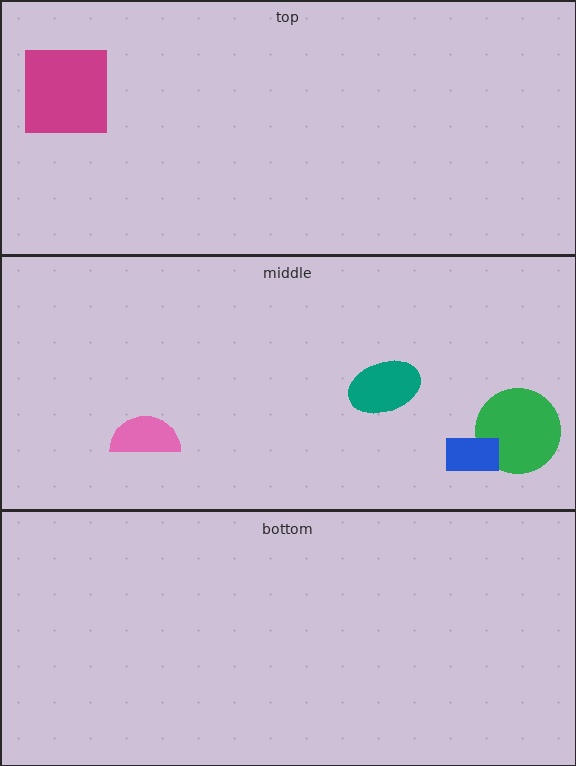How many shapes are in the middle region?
4.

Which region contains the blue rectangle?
The middle region.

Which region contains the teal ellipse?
The middle region.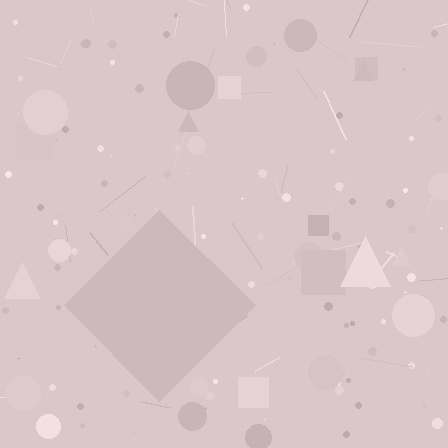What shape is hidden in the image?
A diamond is hidden in the image.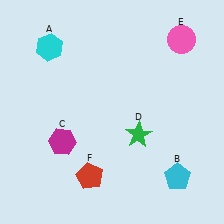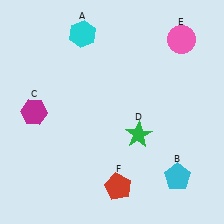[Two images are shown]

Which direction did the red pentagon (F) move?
The red pentagon (F) moved right.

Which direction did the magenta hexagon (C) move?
The magenta hexagon (C) moved up.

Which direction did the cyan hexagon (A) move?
The cyan hexagon (A) moved right.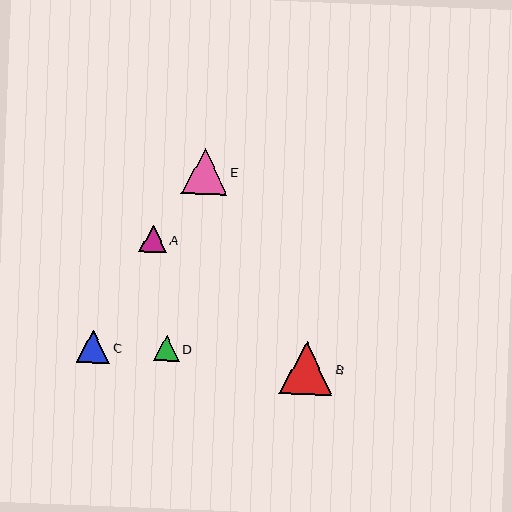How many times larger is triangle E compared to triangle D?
Triangle E is approximately 1.8 times the size of triangle D.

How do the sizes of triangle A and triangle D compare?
Triangle A and triangle D are approximately the same size.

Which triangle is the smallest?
Triangle D is the smallest with a size of approximately 26 pixels.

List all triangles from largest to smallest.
From largest to smallest: B, E, C, A, D.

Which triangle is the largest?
Triangle B is the largest with a size of approximately 53 pixels.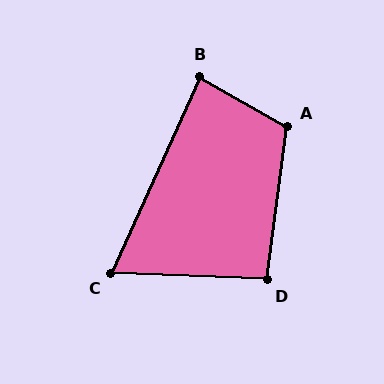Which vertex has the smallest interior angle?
C, at approximately 68 degrees.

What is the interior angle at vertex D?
Approximately 95 degrees (obtuse).